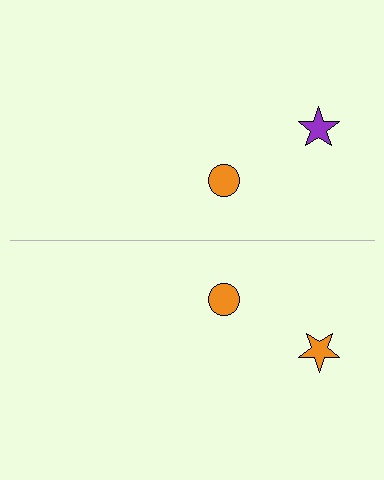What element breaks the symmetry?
The orange star on the bottom side breaks the symmetry — its mirror counterpart is purple.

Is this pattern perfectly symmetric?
No, the pattern is not perfectly symmetric. The orange star on the bottom side breaks the symmetry — its mirror counterpart is purple.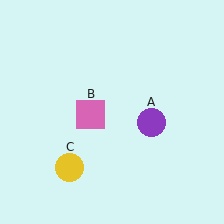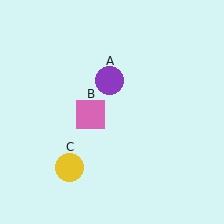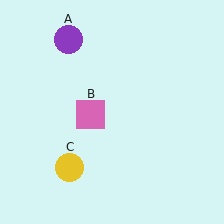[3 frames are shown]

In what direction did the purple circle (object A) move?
The purple circle (object A) moved up and to the left.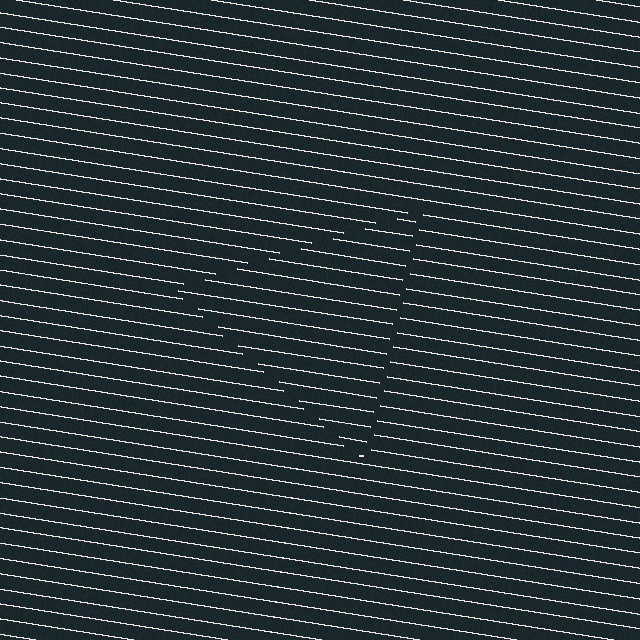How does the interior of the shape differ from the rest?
The interior of the shape contains the same grating, shifted by half a period — the contour is defined by the phase discontinuity where line-ends from the inner and outer gratings abut.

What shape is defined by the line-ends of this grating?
An illusory triangle. The interior of the shape contains the same grating, shifted by half a period — the contour is defined by the phase discontinuity where line-ends from the inner and outer gratings abut.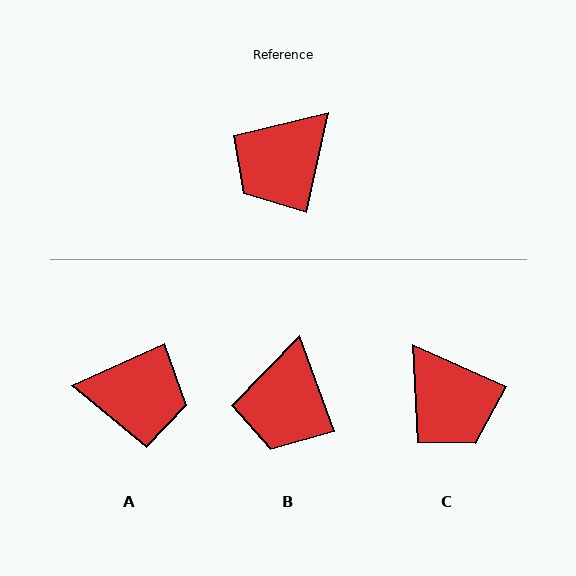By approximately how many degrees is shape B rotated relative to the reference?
Approximately 32 degrees counter-clockwise.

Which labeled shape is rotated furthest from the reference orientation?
A, about 127 degrees away.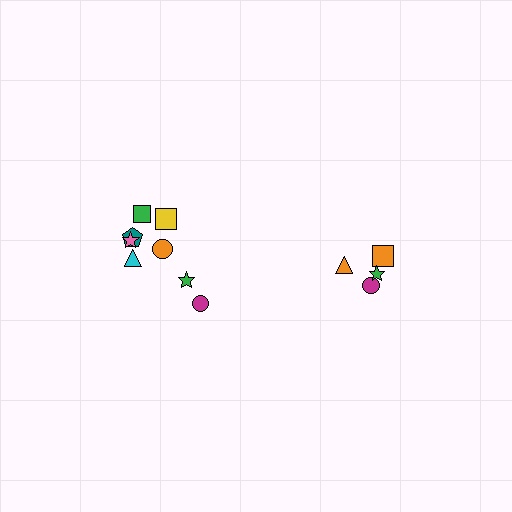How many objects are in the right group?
There are 4 objects.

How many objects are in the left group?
There are 8 objects.